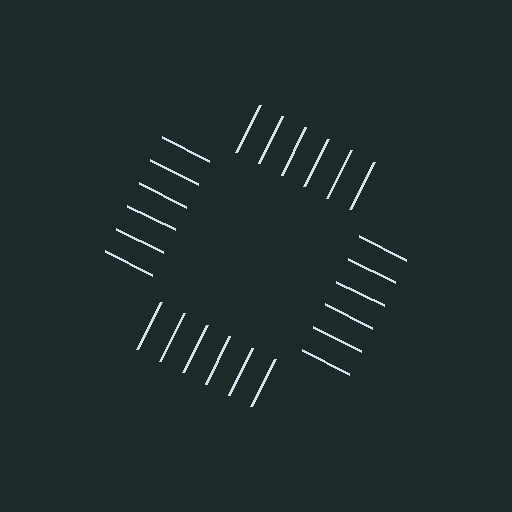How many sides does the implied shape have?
4 sides — the line-ends trace a square.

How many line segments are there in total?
24 — 6 along each of the 4 edges.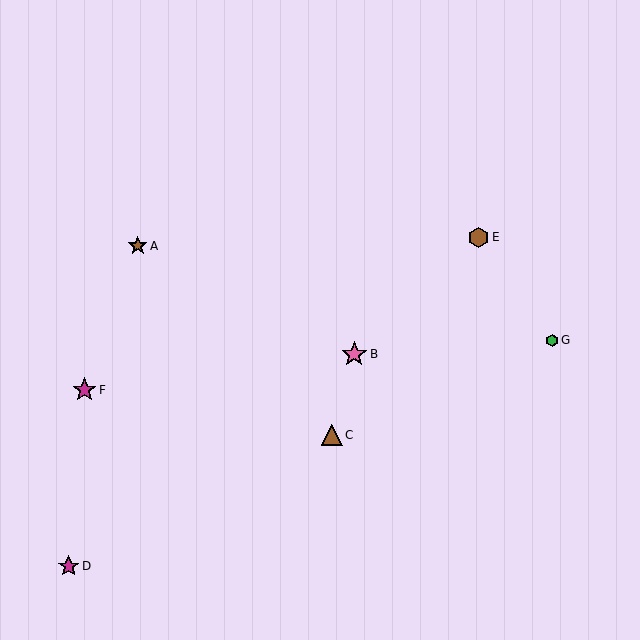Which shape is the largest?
The pink star (labeled B) is the largest.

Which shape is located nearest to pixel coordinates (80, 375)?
The magenta star (labeled F) at (84, 390) is nearest to that location.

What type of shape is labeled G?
Shape G is a green hexagon.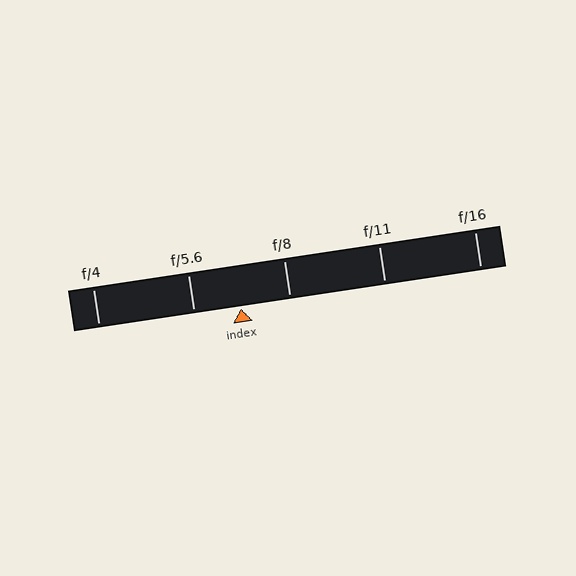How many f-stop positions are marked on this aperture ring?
There are 5 f-stop positions marked.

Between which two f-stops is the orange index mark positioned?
The index mark is between f/5.6 and f/8.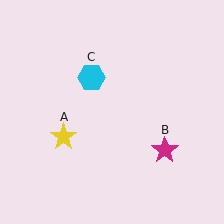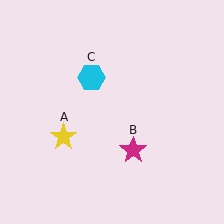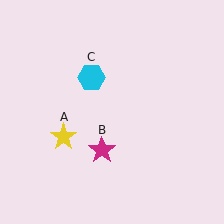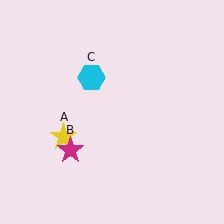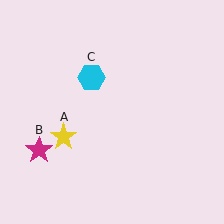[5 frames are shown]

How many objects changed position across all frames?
1 object changed position: magenta star (object B).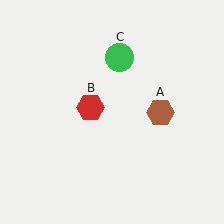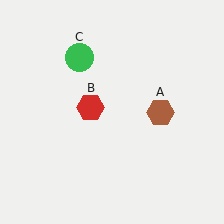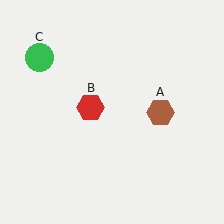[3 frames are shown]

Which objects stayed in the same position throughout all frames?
Brown hexagon (object A) and red hexagon (object B) remained stationary.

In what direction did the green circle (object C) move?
The green circle (object C) moved left.